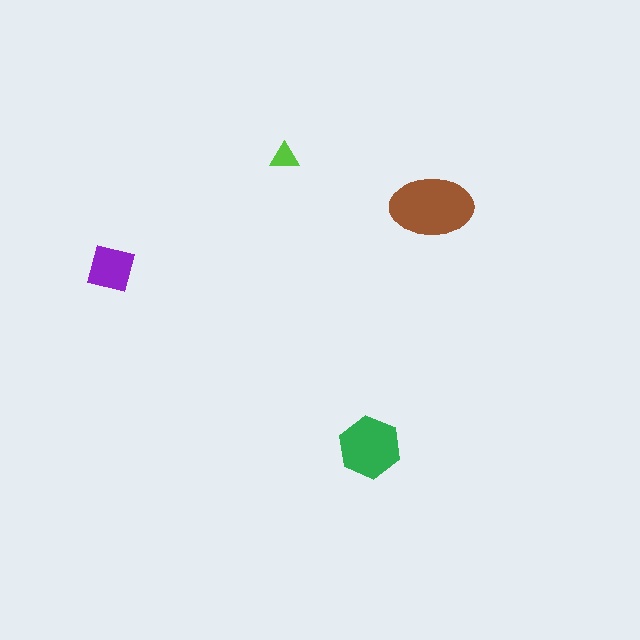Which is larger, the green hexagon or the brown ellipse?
The brown ellipse.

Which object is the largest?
The brown ellipse.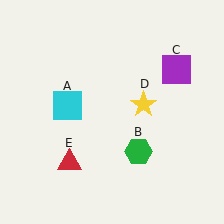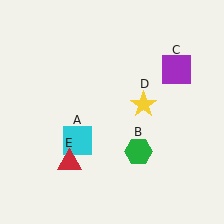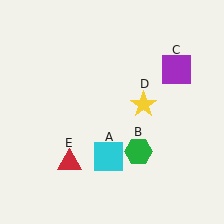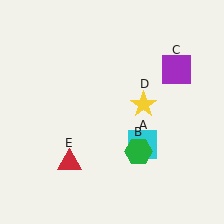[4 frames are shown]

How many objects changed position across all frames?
1 object changed position: cyan square (object A).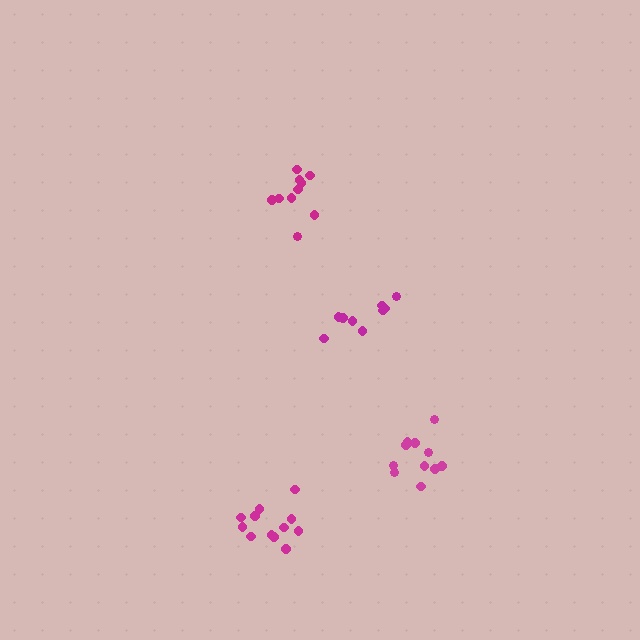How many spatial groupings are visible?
There are 4 spatial groupings.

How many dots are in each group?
Group 1: 12 dots, Group 2: 12 dots, Group 3: 10 dots, Group 4: 9 dots (43 total).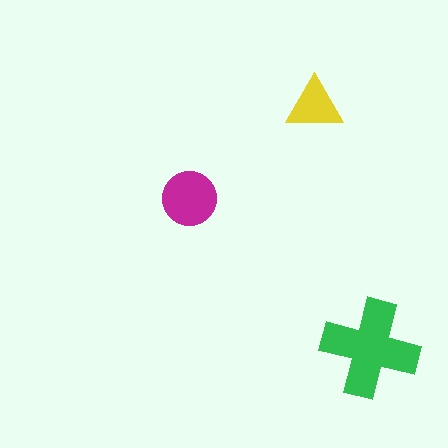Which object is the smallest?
The yellow triangle.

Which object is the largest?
The green cross.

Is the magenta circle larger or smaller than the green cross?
Smaller.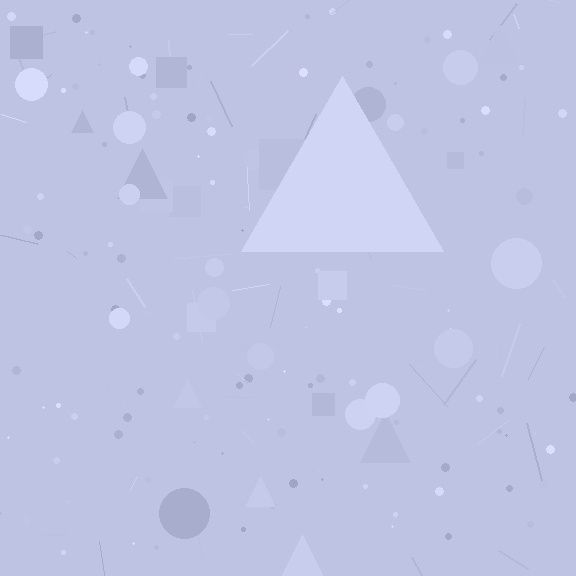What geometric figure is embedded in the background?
A triangle is embedded in the background.